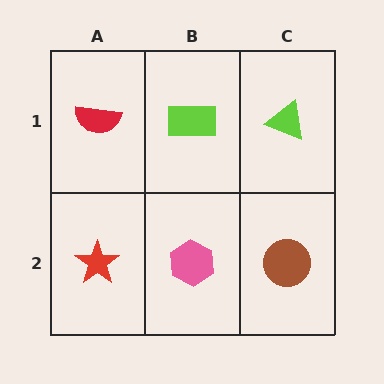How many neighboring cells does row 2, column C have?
2.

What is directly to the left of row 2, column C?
A pink hexagon.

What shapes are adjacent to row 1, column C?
A brown circle (row 2, column C), a lime rectangle (row 1, column B).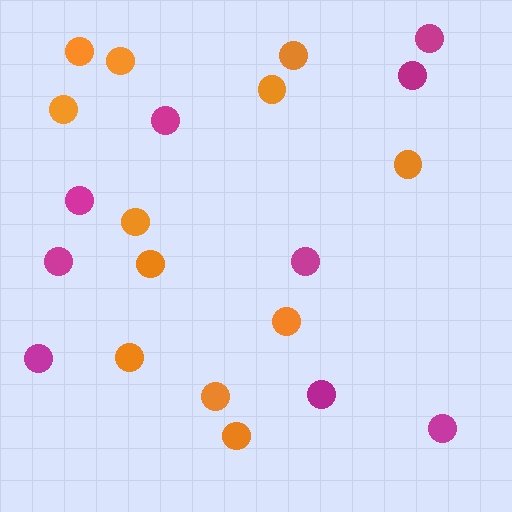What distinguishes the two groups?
There are 2 groups: one group of magenta circles (9) and one group of orange circles (12).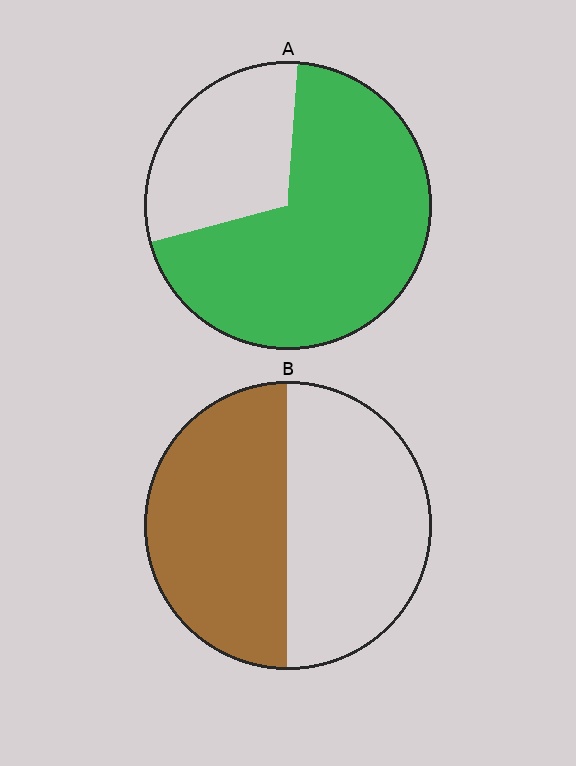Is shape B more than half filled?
Roughly half.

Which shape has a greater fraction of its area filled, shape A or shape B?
Shape A.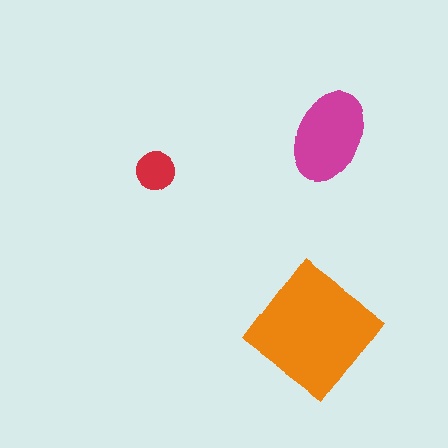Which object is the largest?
The orange diamond.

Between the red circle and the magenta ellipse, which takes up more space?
The magenta ellipse.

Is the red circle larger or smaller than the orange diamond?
Smaller.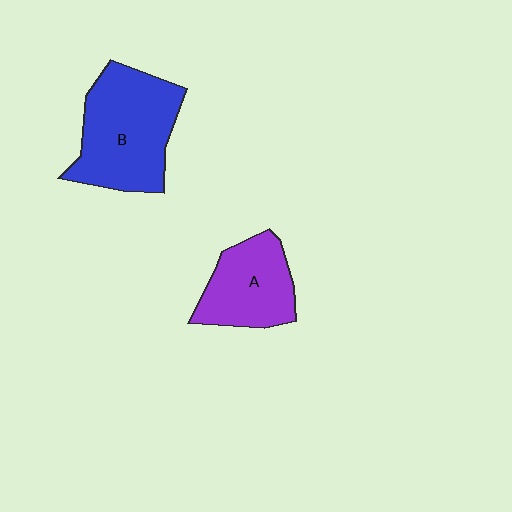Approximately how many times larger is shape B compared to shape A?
Approximately 1.5 times.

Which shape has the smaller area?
Shape A (purple).